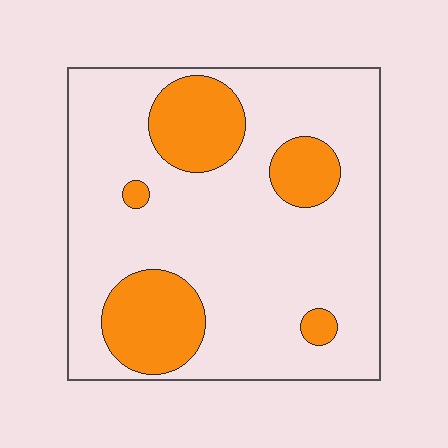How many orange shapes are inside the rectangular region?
5.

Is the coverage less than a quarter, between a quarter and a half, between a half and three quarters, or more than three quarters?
Less than a quarter.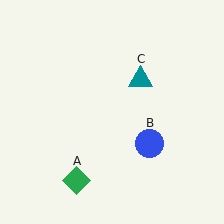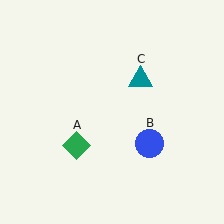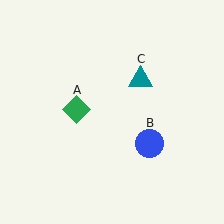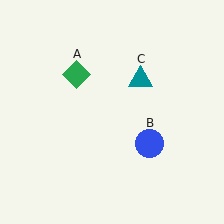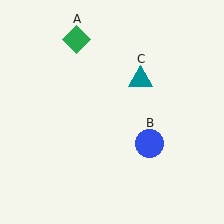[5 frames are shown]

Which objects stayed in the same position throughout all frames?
Blue circle (object B) and teal triangle (object C) remained stationary.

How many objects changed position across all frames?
1 object changed position: green diamond (object A).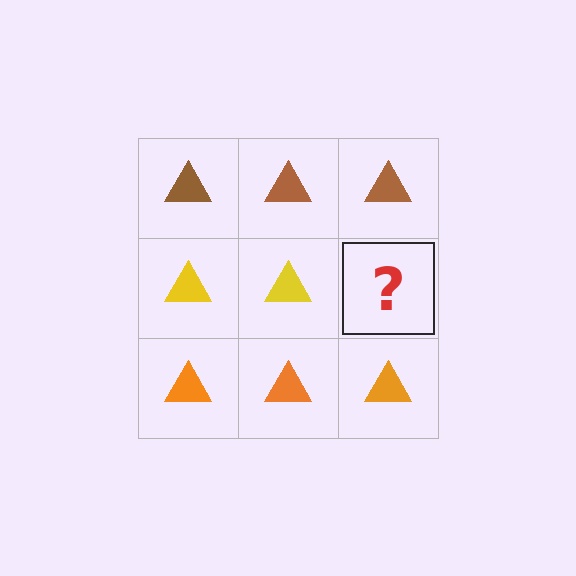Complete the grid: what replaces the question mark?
The question mark should be replaced with a yellow triangle.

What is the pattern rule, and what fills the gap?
The rule is that each row has a consistent color. The gap should be filled with a yellow triangle.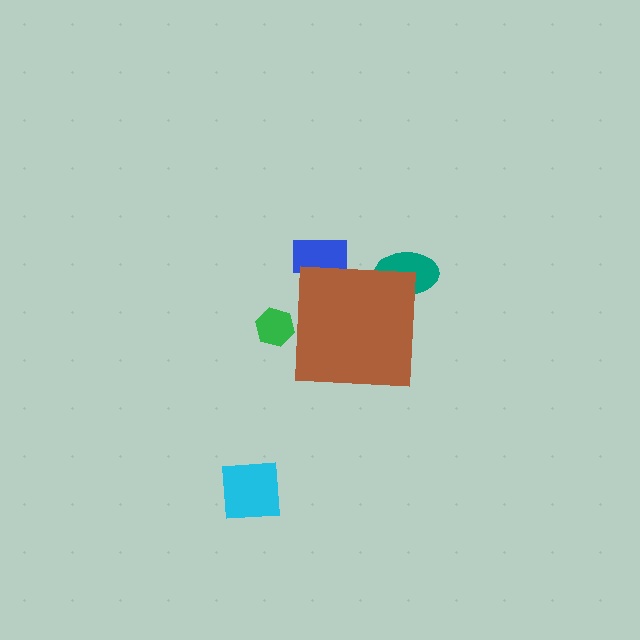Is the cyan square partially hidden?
No, the cyan square is fully visible.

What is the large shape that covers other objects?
A brown square.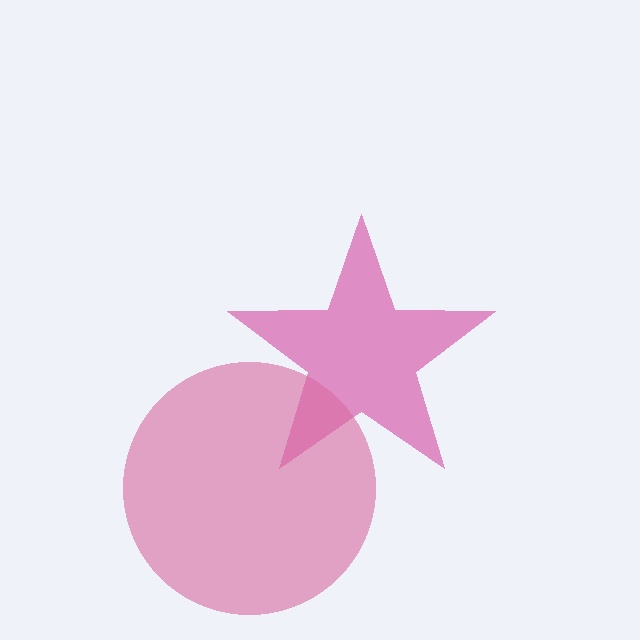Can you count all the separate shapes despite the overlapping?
Yes, there are 2 separate shapes.